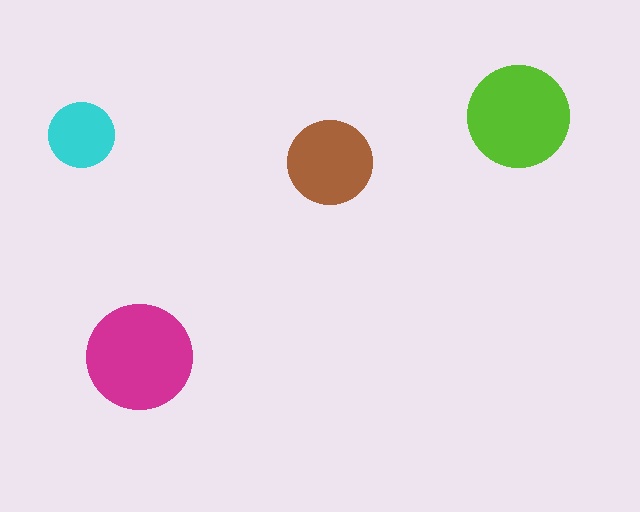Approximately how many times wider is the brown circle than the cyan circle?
About 1.5 times wider.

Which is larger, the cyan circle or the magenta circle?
The magenta one.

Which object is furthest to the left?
The cyan circle is leftmost.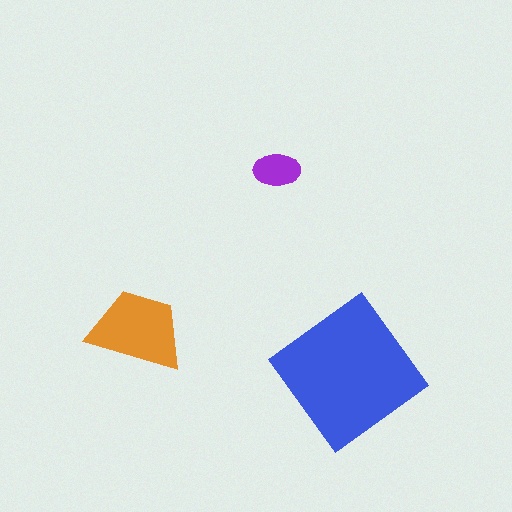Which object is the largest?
The blue diamond.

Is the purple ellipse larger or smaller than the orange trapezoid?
Smaller.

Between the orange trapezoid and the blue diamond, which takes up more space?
The blue diamond.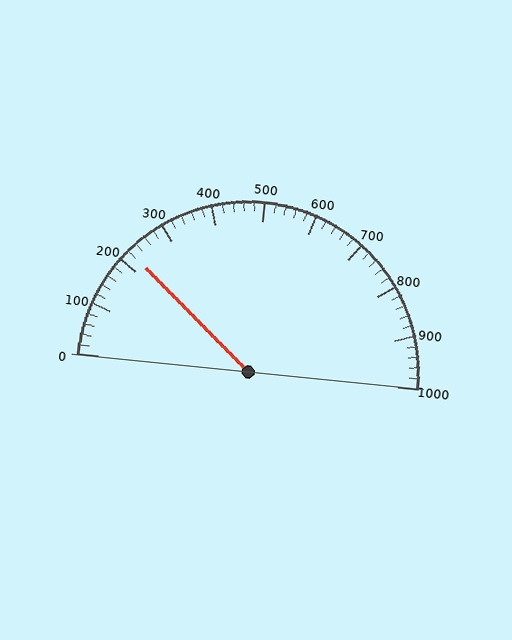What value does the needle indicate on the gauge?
The needle indicates approximately 220.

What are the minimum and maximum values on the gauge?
The gauge ranges from 0 to 1000.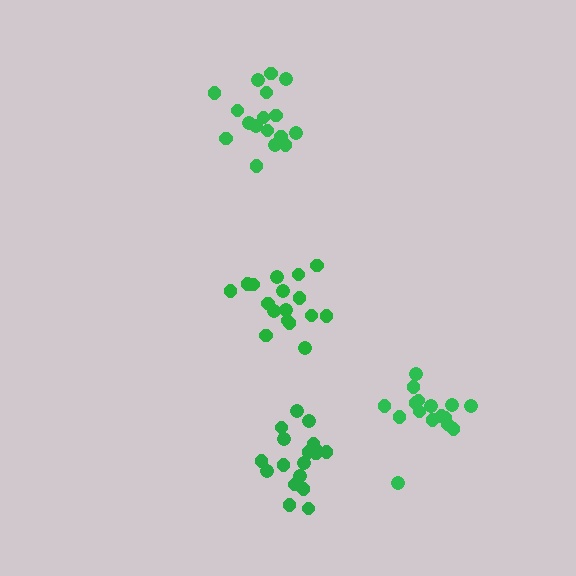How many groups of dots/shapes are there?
There are 4 groups.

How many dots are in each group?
Group 1: 17 dots, Group 2: 16 dots, Group 3: 18 dots, Group 4: 17 dots (68 total).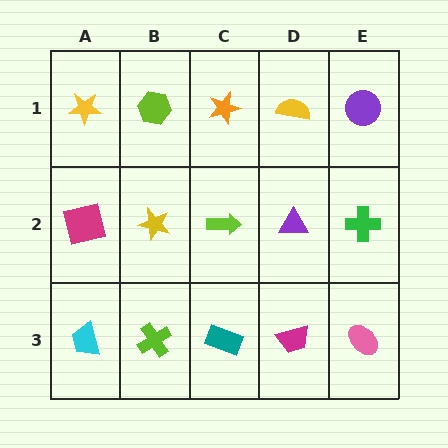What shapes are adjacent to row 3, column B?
A yellow star (row 2, column B), a cyan trapezoid (row 3, column A), a teal rectangle (row 3, column C).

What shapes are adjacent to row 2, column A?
A yellow star (row 1, column A), a cyan trapezoid (row 3, column A), a yellow star (row 2, column B).